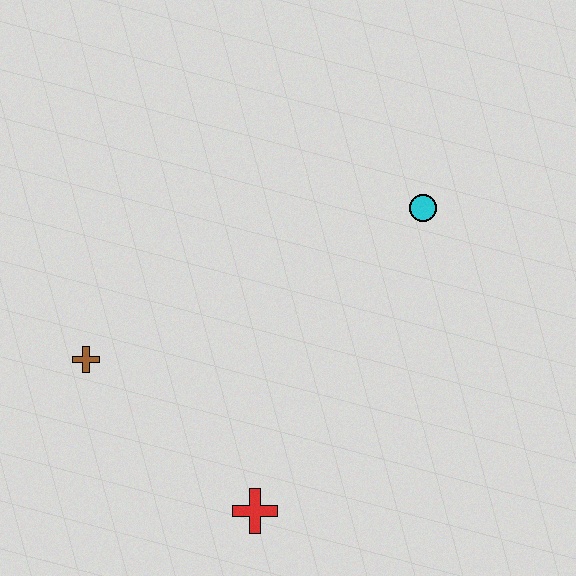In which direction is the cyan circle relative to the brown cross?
The cyan circle is to the right of the brown cross.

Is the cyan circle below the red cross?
No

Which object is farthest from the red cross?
The cyan circle is farthest from the red cross.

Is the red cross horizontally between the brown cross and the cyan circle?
Yes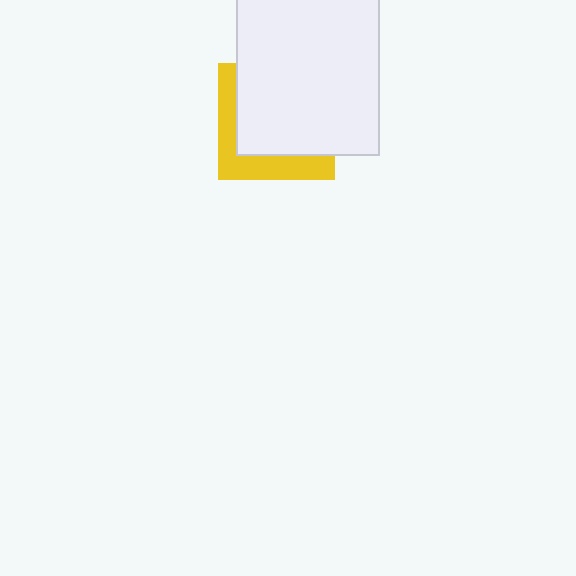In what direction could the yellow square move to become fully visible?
The yellow square could move toward the lower-left. That would shift it out from behind the white rectangle entirely.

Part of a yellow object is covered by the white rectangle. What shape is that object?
It is a square.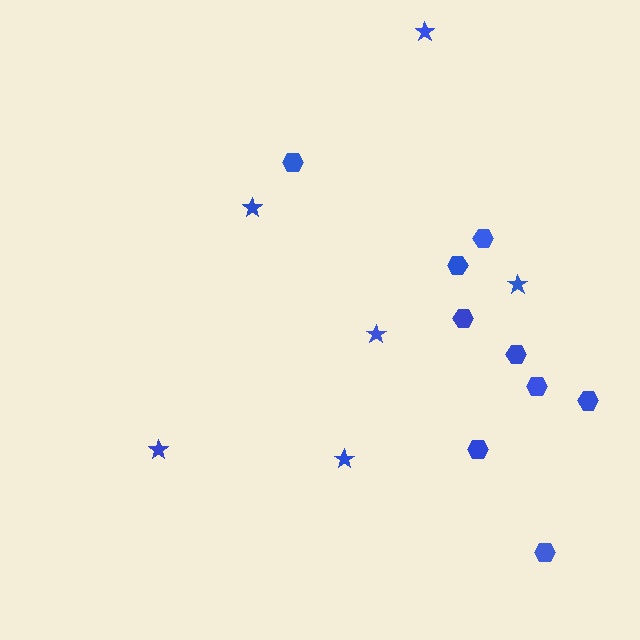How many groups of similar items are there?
There are 2 groups: one group of hexagons (9) and one group of stars (6).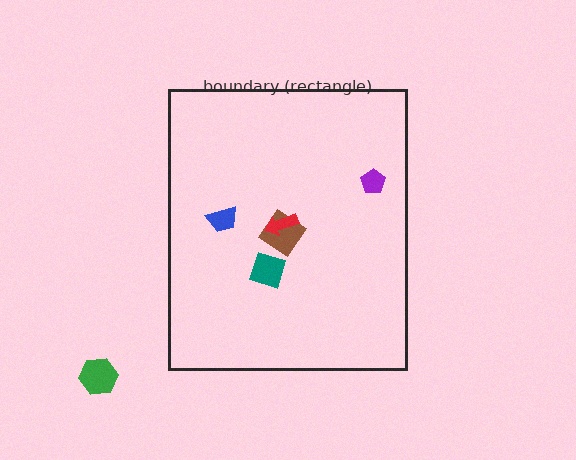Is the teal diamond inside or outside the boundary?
Inside.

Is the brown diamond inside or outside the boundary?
Inside.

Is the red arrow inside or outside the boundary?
Inside.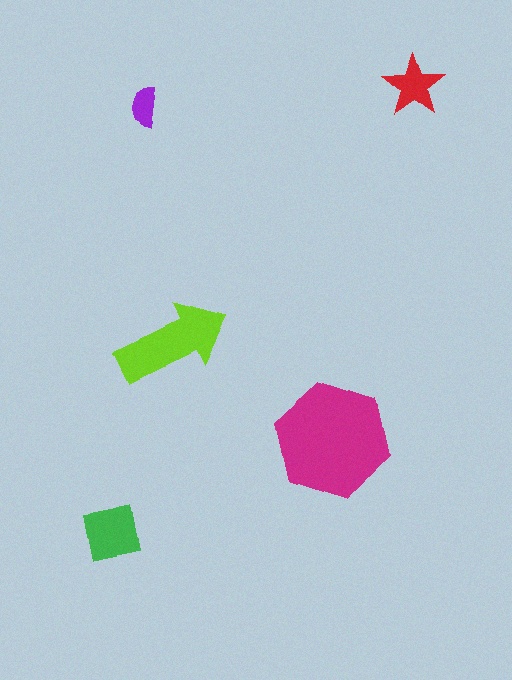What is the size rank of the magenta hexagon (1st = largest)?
1st.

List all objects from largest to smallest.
The magenta hexagon, the lime arrow, the green square, the red star, the purple semicircle.